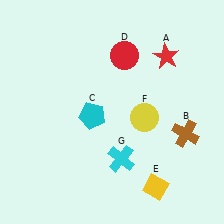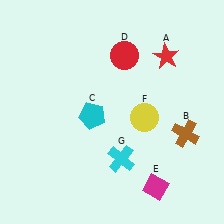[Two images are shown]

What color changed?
The diamond (E) changed from yellow in Image 1 to magenta in Image 2.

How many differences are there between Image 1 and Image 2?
There is 1 difference between the two images.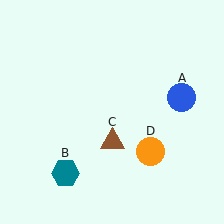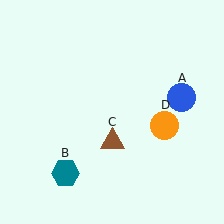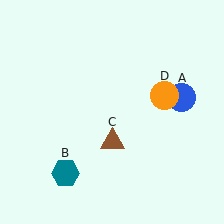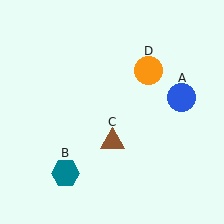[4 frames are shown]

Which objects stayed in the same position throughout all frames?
Blue circle (object A) and teal hexagon (object B) and brown triangle (object C) remained stationary.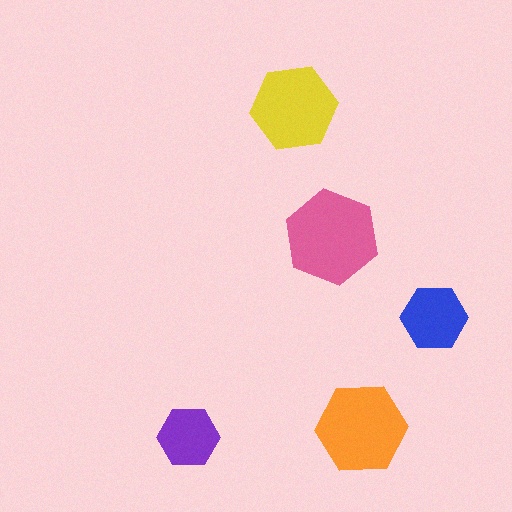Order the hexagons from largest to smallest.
the pink one, the orange one, the yellow one, the blue one, the purple one.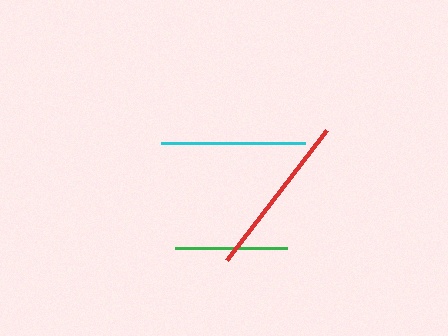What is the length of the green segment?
The green segment is approximately 111 pixels long.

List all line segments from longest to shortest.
From longest to shortest: red, cyan, green.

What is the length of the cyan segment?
The cyan segment is approximately 144 pixels long.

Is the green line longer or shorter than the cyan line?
The cyan line is longer than the green line.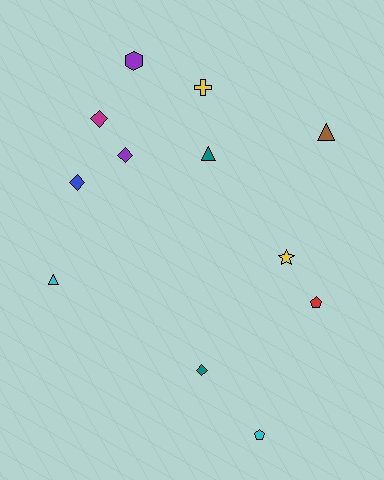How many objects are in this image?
There are 12 objects.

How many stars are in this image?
There is 1 star.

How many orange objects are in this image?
There are no orange objects.